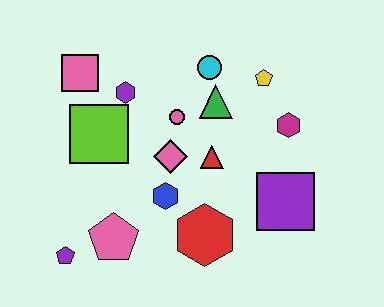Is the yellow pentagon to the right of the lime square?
Yes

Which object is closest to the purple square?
The magenta hexagon is closest to the purple square.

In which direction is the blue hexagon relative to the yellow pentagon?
The blue hexagon is below the yellow pentagon.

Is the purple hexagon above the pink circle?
Yes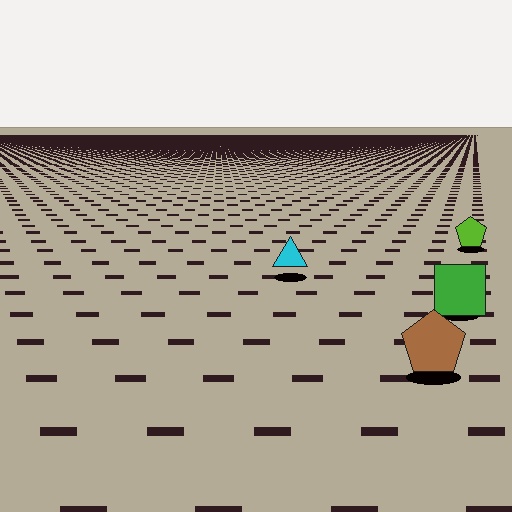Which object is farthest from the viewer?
The lime pentagon is farthest from the viewer. It appears smaller and the ground texture around it is denser.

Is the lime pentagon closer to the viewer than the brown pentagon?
No. The brown pentagon is closer — you can tell from the texture gradient: the ground texture is coarser near it.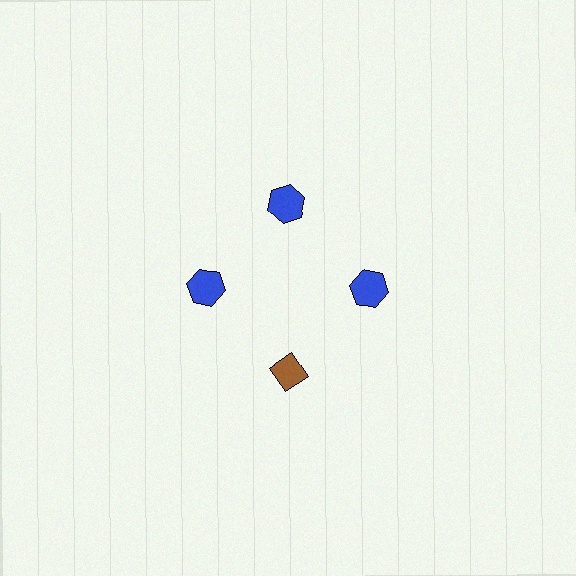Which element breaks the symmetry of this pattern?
The brown diamond at roughly the 6 o'clock position breaks the symmetry. All other shapes are blue hexagons.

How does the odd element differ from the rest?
It differs in both color (brown instead of blue) and shape (diamond instead of hexagon).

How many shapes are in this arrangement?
There are 4 shapes arranged in a ring pattern.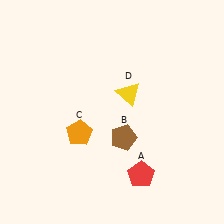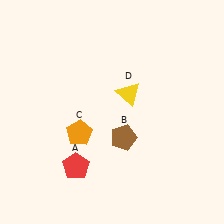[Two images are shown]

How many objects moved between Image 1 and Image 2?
1 object moved between the two images.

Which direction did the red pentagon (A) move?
The red pentagon (A) moved left.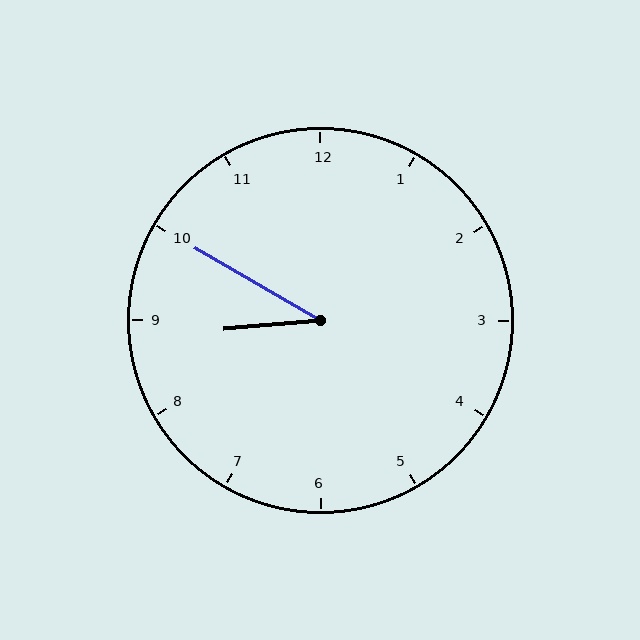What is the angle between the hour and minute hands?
Approximately 35 degrees.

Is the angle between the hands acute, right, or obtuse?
It is acute.